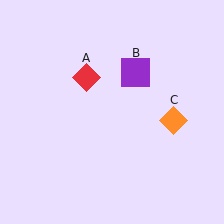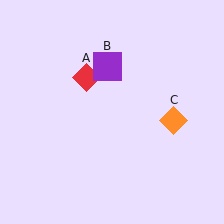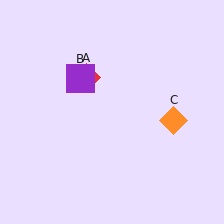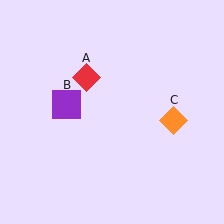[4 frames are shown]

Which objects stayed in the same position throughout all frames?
Red diamond (object A) and orange diamond (object C) remained stationary.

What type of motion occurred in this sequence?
The purple square (object B) rotated counterclockwise around the center of the scene.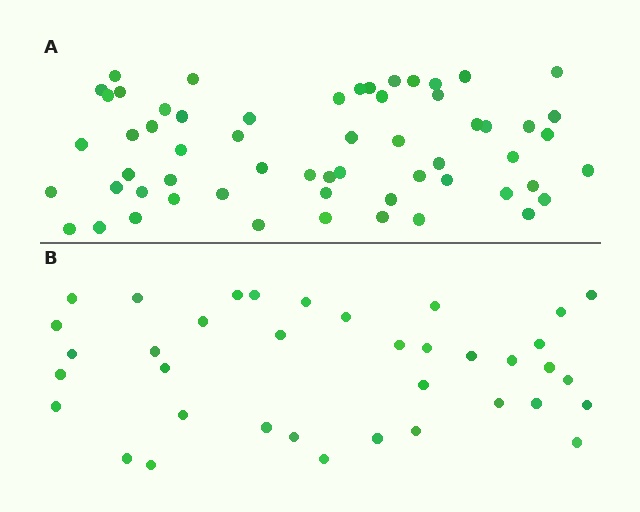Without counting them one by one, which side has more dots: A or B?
Region A (the top region) has more dots.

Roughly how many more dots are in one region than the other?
Region A has approximately 20 more dots than region B.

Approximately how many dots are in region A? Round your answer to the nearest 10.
About 60 dots. (The exact count is 59, which rounds to 60.)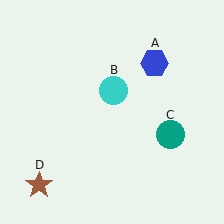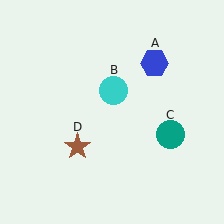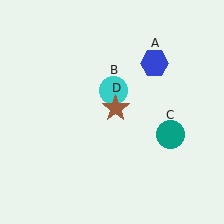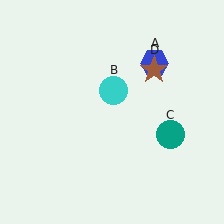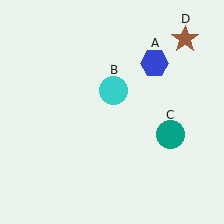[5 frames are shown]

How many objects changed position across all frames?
1 object changed position: brown star (object D).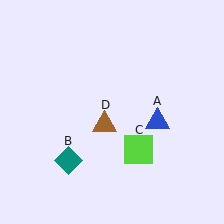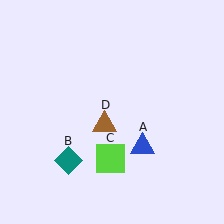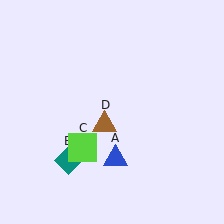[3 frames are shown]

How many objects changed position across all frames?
2 objects changed position: blue triangle (object A), lime square (object C).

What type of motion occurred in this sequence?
The blue triangle (object A), lime square (object C) rotated clockwise around the center of the scene.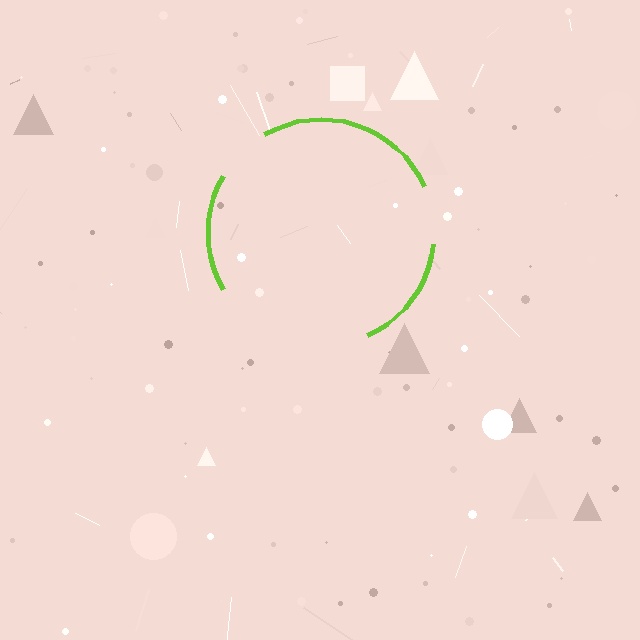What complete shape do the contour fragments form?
The contour fragments form a circle.